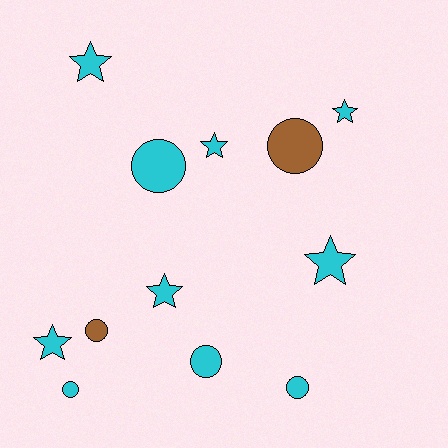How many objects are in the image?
There are 12 objects.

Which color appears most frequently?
Cyan, with 10 objects.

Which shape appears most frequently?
Circle, with 6 objects.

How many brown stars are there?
There are no brown stars.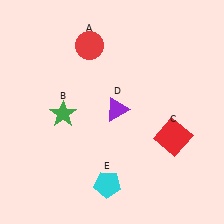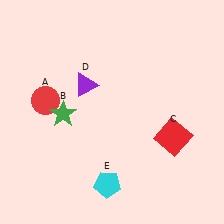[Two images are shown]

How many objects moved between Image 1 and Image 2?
2 objects moved between the two images.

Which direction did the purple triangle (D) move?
The purple triangle (D) moved left.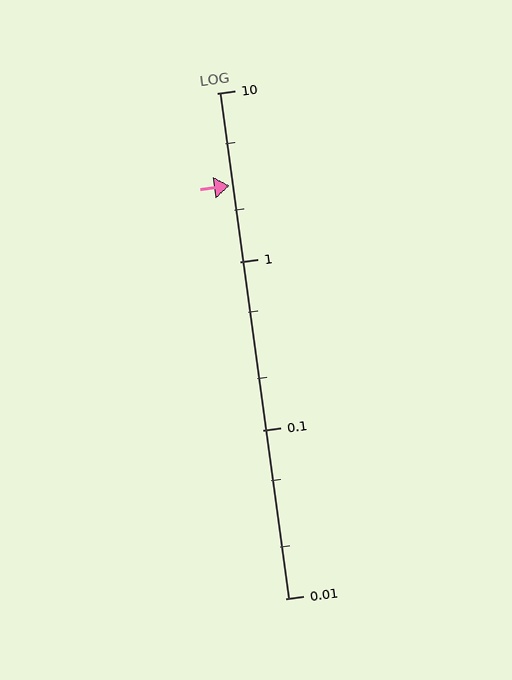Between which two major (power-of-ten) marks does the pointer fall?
The pointer is between 1 and 10.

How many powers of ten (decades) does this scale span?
The scale spans 3 decades, from 0.01 to 10.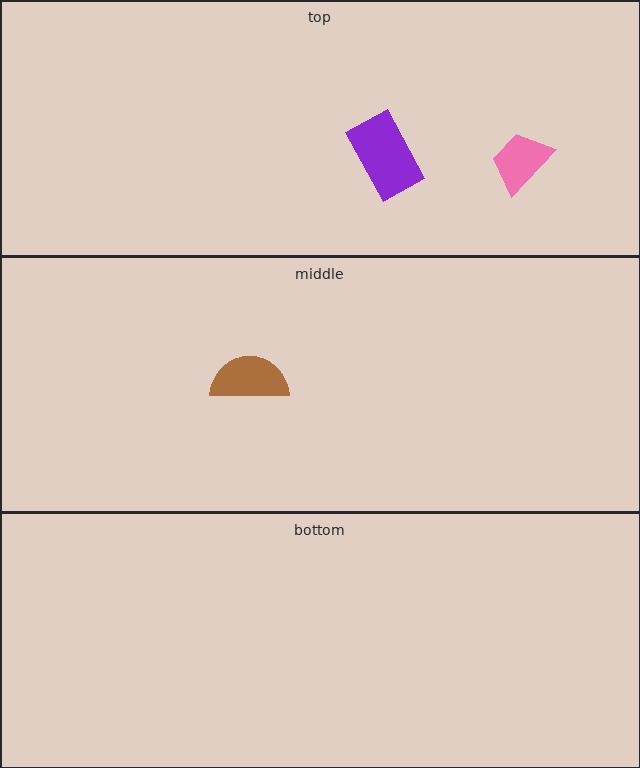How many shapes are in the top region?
2.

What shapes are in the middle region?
The brown semicircle.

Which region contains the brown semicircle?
The middle region.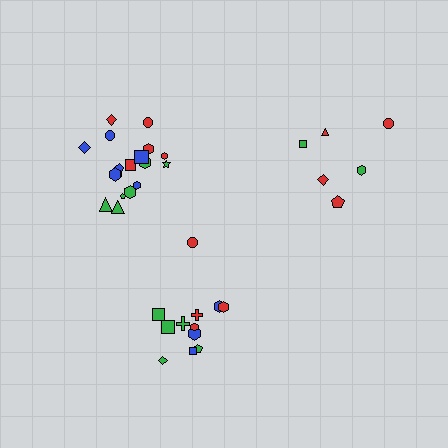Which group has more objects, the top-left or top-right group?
The top-left group.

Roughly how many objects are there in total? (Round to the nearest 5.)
Roughly 35 objects in total.